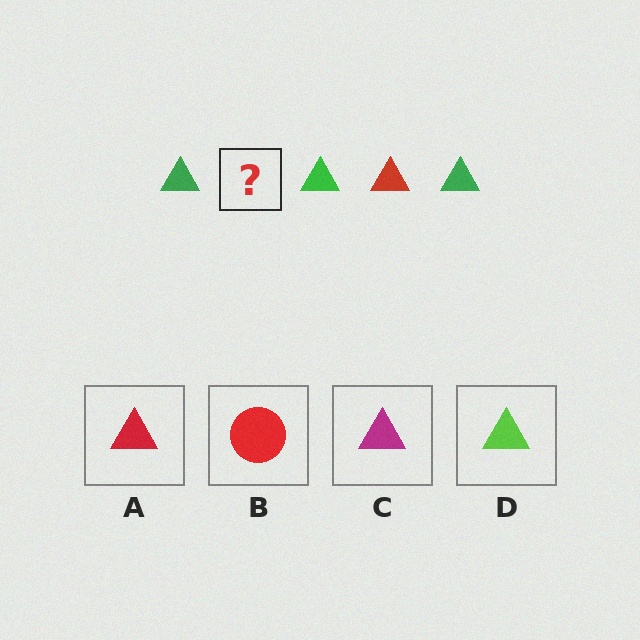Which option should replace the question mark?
Option A.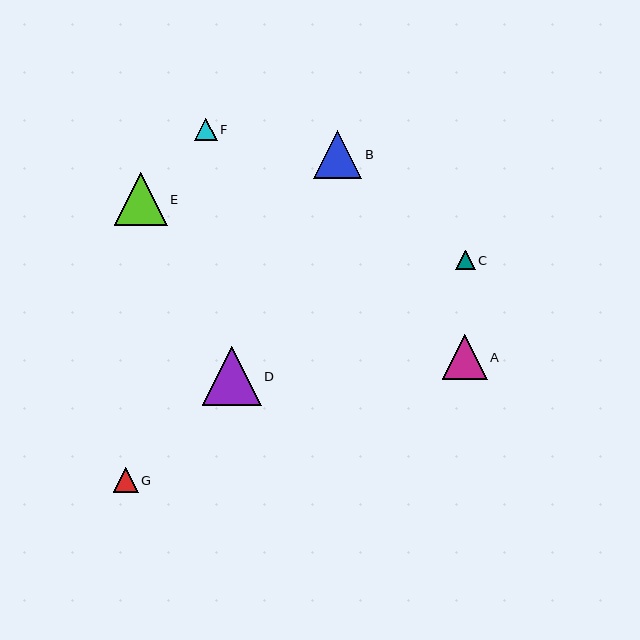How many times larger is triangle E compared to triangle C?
Triangle E is approximately 2.7 times the size of triangle C.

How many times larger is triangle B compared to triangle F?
Triangle B is approximately 2.2 times the size of triangle F.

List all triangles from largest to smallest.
From largest to smallest: D, E, B, A, G, F, C.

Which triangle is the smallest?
Triangle C is the smallest with a size of approximately 20 pixels.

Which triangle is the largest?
Triangle D is the largest with a size of approximately 59 pixels.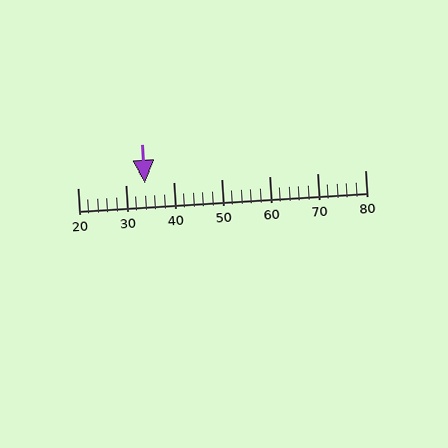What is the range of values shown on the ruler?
The ruler shows values from 20 to 80.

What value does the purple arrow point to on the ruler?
The purple arrow points to approximately 34.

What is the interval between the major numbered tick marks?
The major tick marks are spaced 10 units apart.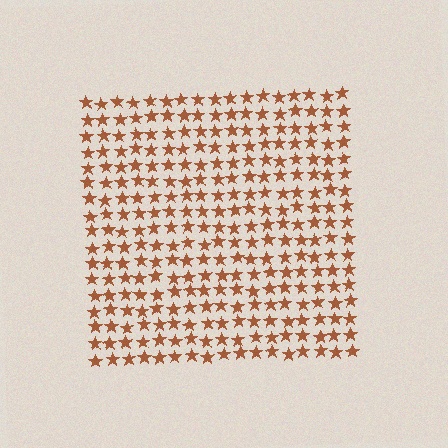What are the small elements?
The small elements are stars.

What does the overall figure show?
The overall figure shows a square.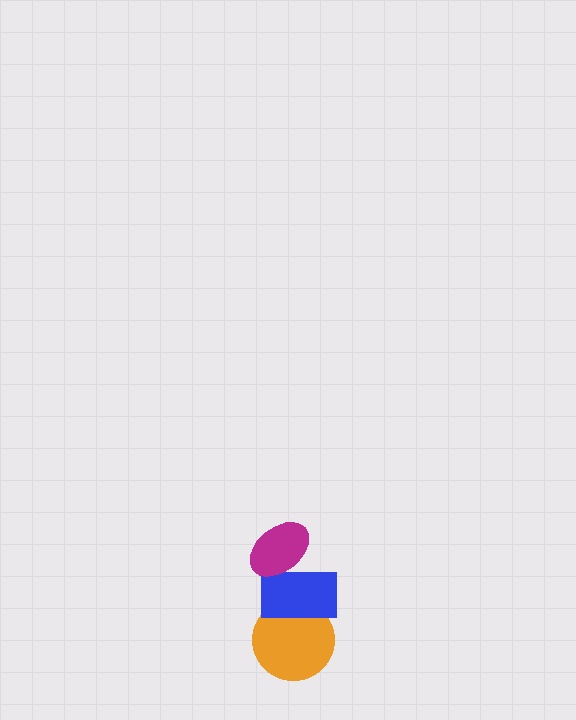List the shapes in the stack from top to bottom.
From top to bottom: the magenta ellipse, the blue rectangle, the orange circle.